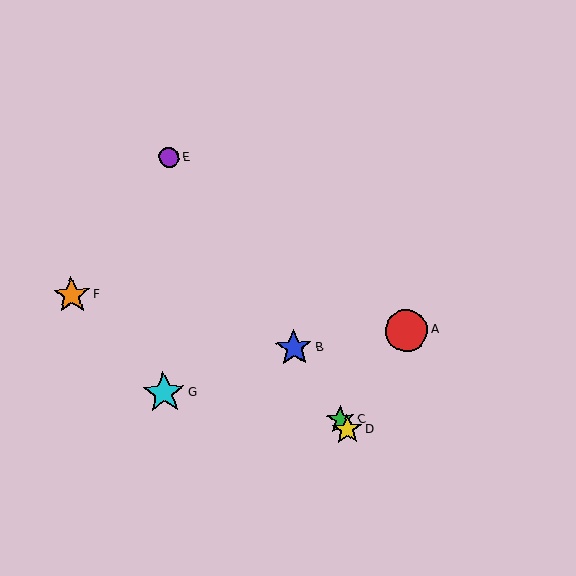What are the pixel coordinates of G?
Object G is at (164, 393).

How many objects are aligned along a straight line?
4 objects (B, C, D, E) are aligned along a straight line.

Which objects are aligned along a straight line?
Objects B, C, D, E are aligned along a straight line.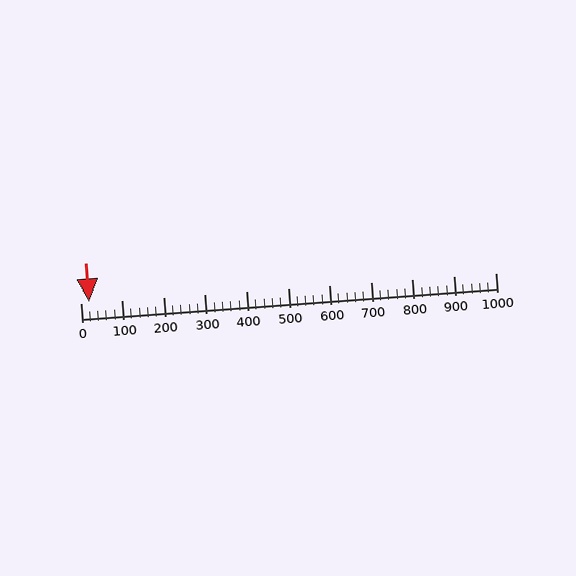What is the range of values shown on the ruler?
The ruler shows values from 0 to 1000.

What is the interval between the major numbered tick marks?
The major tick marks are spaced 100 units apart.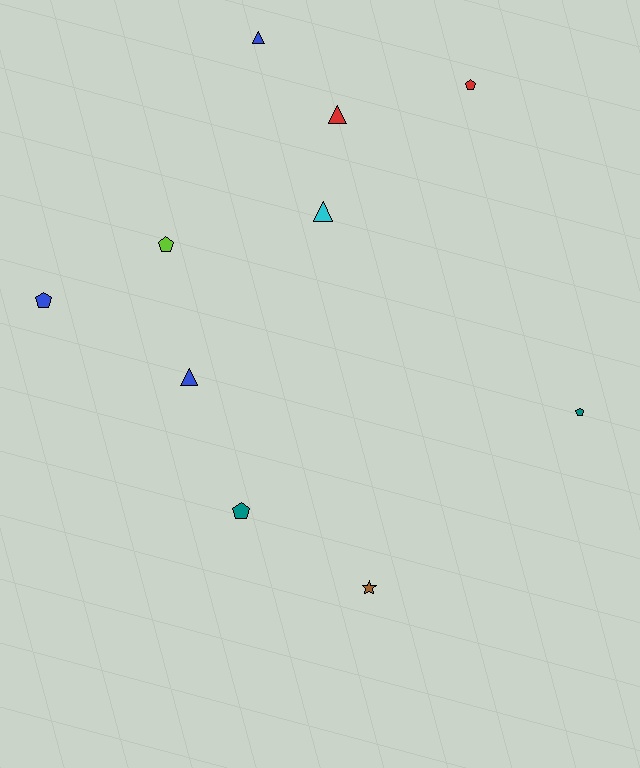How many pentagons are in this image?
There are 5 pentagons.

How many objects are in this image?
There are 10 objects.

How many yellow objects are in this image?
There are no yellow objects.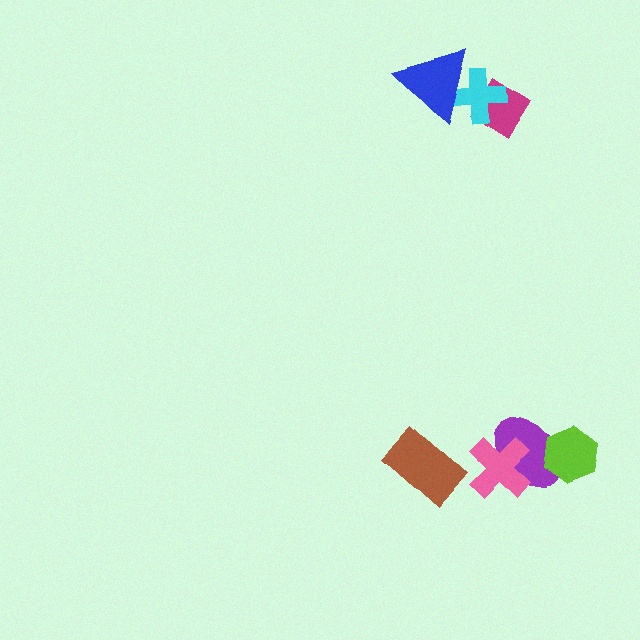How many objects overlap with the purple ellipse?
2 objects overlap with the purple ellipse.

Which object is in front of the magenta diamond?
The cyan cross is in front of the magenta diamond.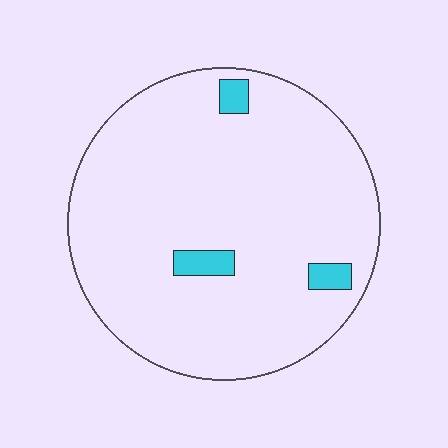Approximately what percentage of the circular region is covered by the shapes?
Approximately 5%.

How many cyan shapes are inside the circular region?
3.